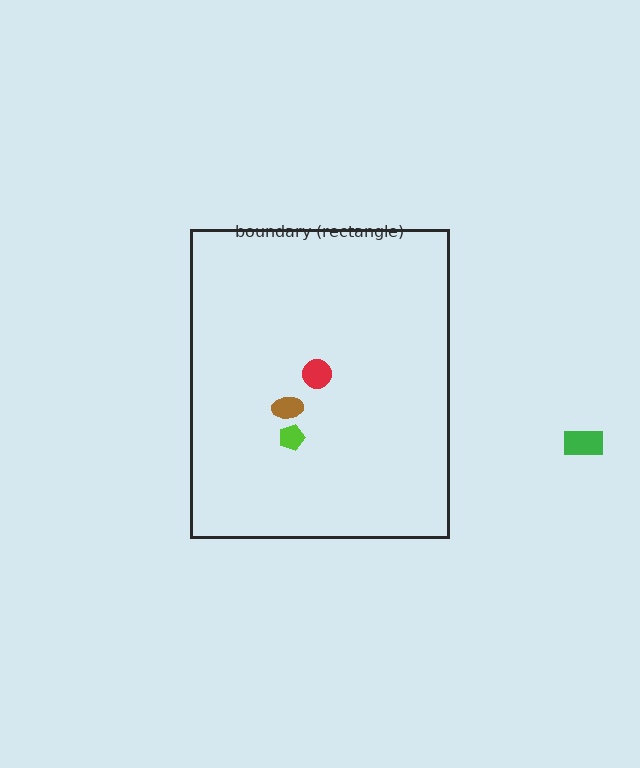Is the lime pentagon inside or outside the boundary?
Inside.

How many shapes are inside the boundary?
3 inside, 1 outside.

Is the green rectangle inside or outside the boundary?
Outside.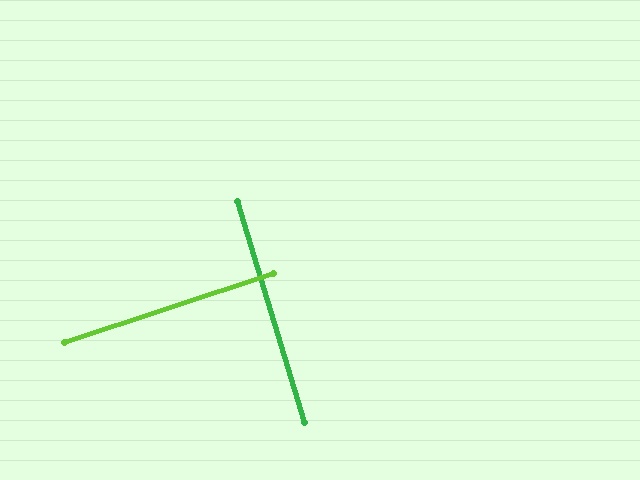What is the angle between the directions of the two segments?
Approximately 89 degrees.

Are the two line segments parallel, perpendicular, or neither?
Perpendicular — they meet at approximately 89°.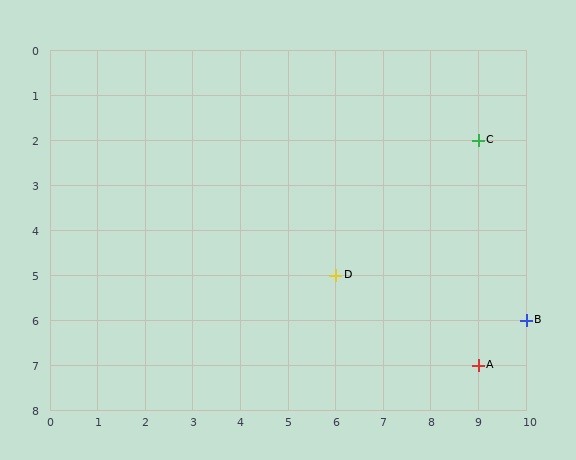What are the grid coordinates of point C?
Point C is at grid coordinates (9, 2).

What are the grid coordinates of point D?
Point D is at grid coordinates (6, 5).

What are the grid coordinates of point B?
Point B is at grid coordinates (10, 6).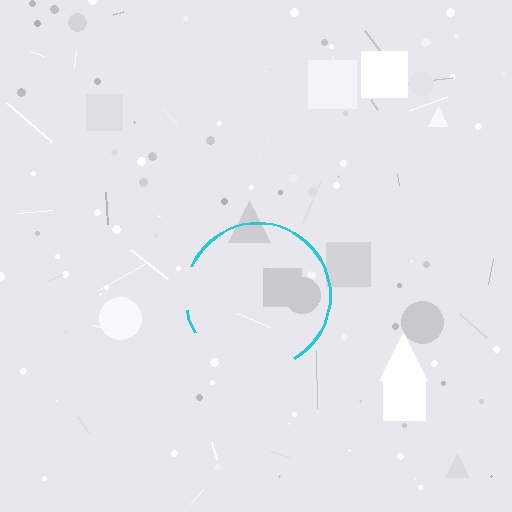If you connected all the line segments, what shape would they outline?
They would outline a circle.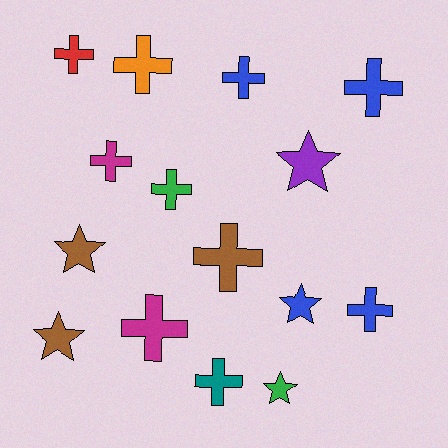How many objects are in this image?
There are 15 objects.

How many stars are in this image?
There are 5 stars.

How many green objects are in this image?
There are 2 green objects.